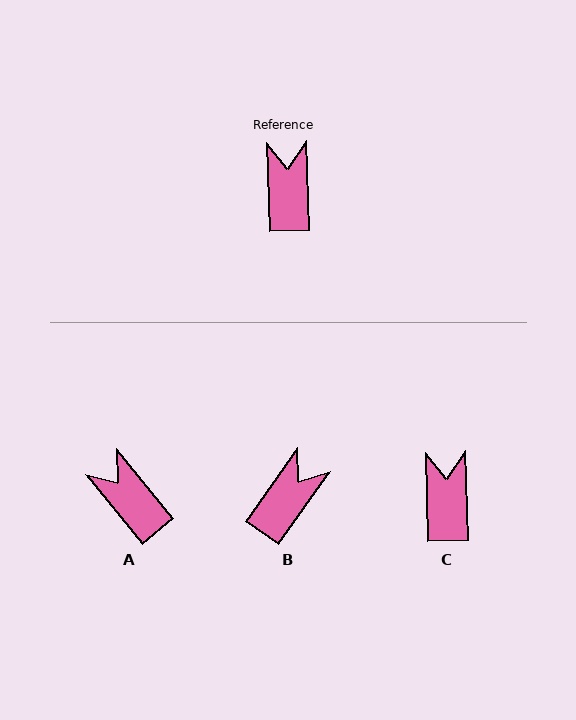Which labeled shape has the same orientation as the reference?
C.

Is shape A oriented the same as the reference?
No, it is off by about 38 degrees.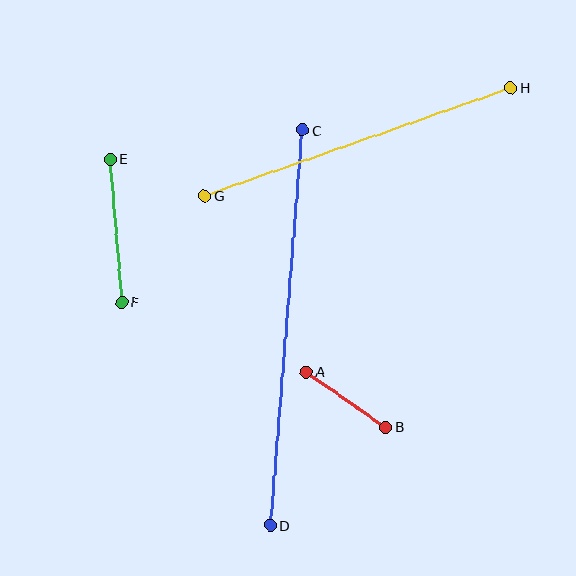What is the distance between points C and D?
The distance is approximately 396 pixels.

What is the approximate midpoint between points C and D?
The midpoint is at approximately (286, 328) pixels.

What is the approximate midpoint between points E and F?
The midpoint is at approximately (116, 231) pixels.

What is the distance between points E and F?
The distance is approximately 144 pixels.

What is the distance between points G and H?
The distance is approximately 325 pixels.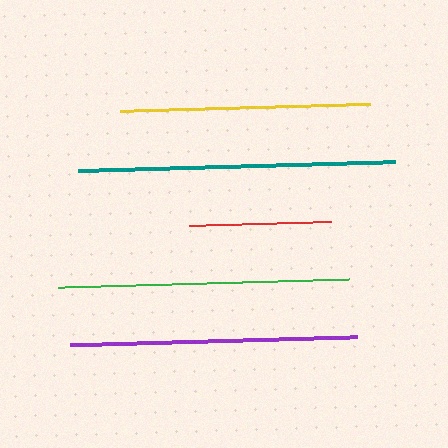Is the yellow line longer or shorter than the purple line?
The purple line is longer than the yellow line.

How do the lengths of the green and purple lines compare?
The green and purple lines are approximately the same length.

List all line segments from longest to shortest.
From longest to shortest: teal, green, purple, yellow, red.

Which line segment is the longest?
The teal line is the longest at approximately 318 pixels.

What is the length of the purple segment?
The purple segment is approximately 287 pixels long.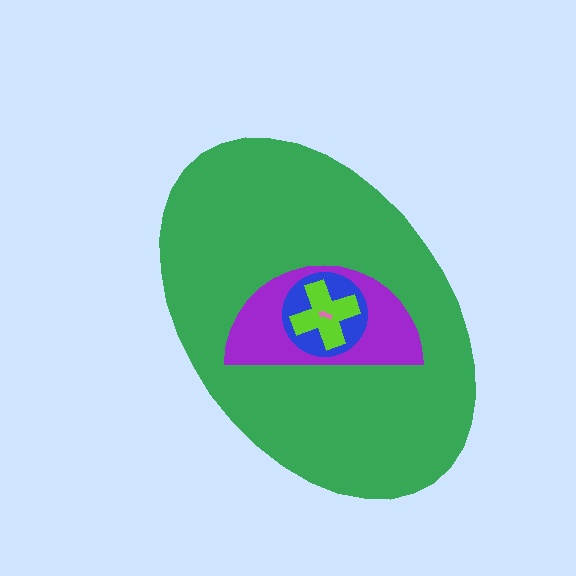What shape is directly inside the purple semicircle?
The blue circle.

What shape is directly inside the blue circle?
The lime cross.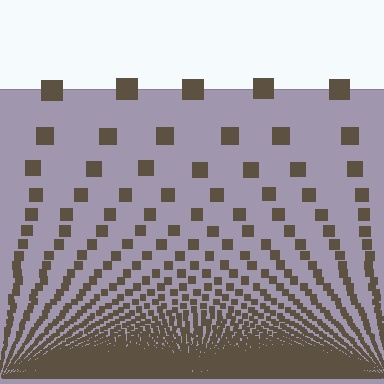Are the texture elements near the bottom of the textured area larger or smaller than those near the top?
Smaller. The gradient is inverted — elements near the bottom are smaller and denser.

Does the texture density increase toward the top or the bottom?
Density increases toward the bottom.